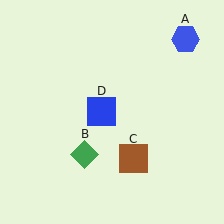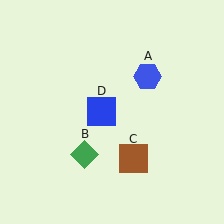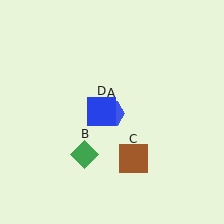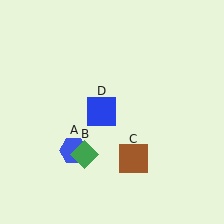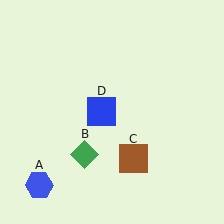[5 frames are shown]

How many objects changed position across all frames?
1 object changed position: blue hexagon (object A).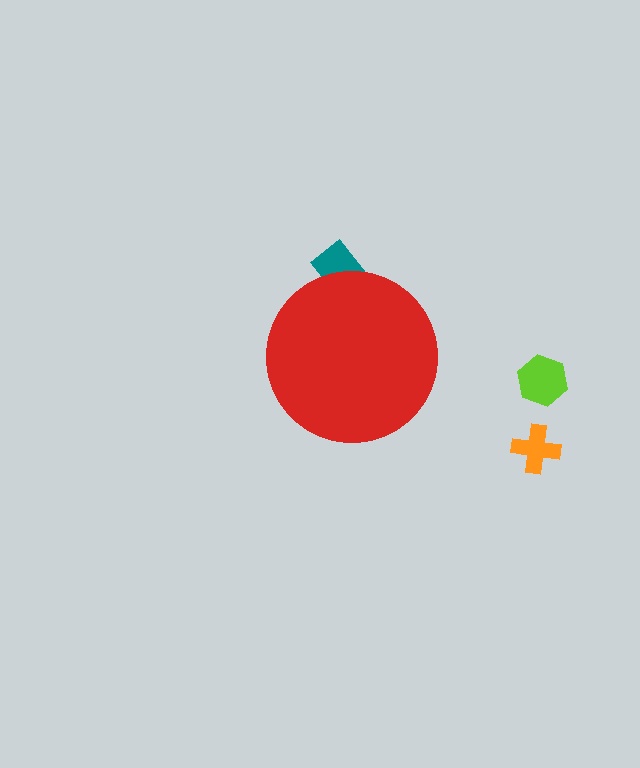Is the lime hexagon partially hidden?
No, the lime hexagon is fully visible.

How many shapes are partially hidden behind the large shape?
1 shape is partially hidden.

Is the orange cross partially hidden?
No, the orange cross is fully visible.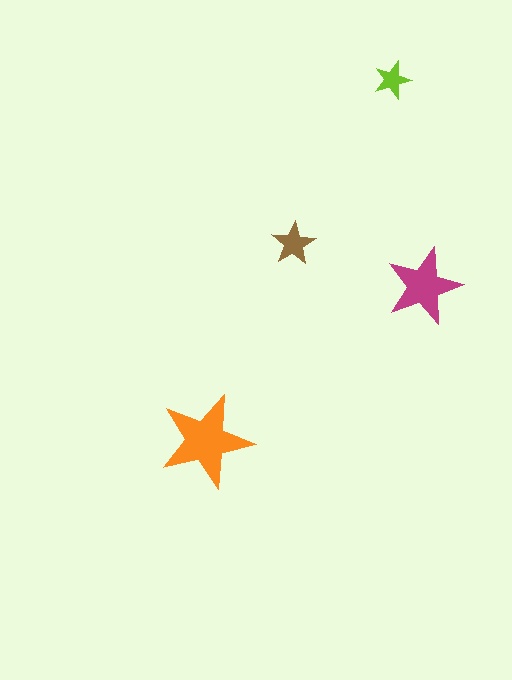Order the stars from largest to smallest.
the orange one, the magenta one, the brown one, the lime one.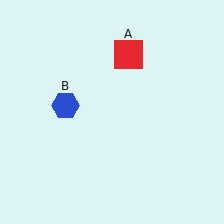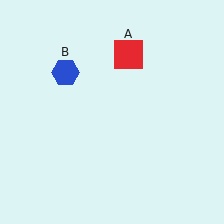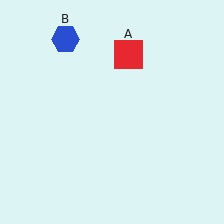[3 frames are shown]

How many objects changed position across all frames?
1 object changed position: blue hexagon (object B).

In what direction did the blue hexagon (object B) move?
The blue hexagon (object B) moved up.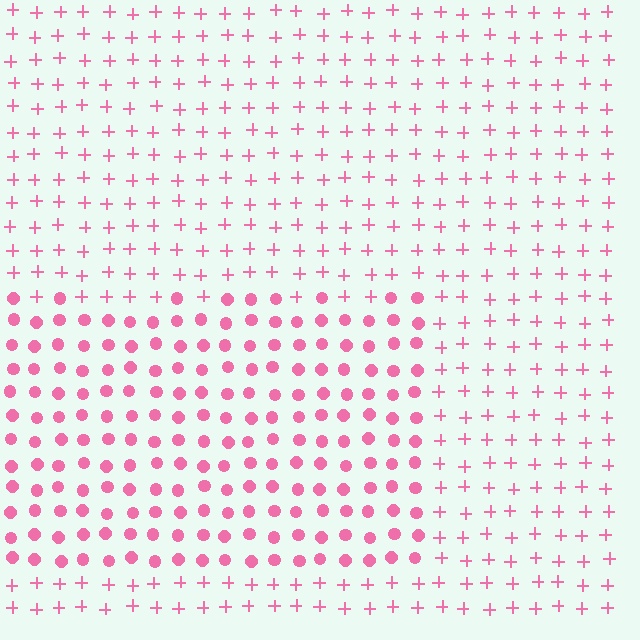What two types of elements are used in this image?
The image uses circles inside the rectangle region and plus signs outside it.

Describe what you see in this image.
The image is filled with small pink elements arranged in a uniform grid. A rectangle-shaped region contains circles, while the surrounding area contains plus signs. The boundary is defined purely by the change in element shape.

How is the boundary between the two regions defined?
The boundary is defined by a change in element shape: circles inside vs. plus signs outside. All elements share the same color and spacing.